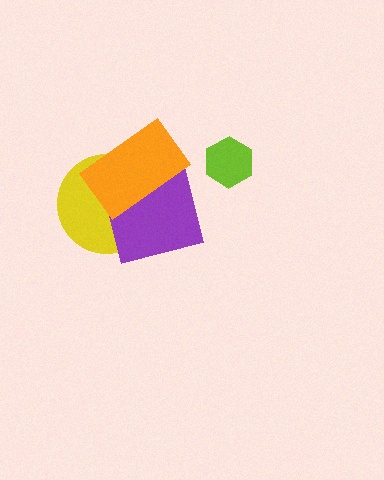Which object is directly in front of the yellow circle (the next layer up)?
The purple square is directly in front of the yellow circle.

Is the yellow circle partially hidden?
Yes, it is partially covered by another shape.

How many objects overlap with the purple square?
2 objects overlap with the purple square.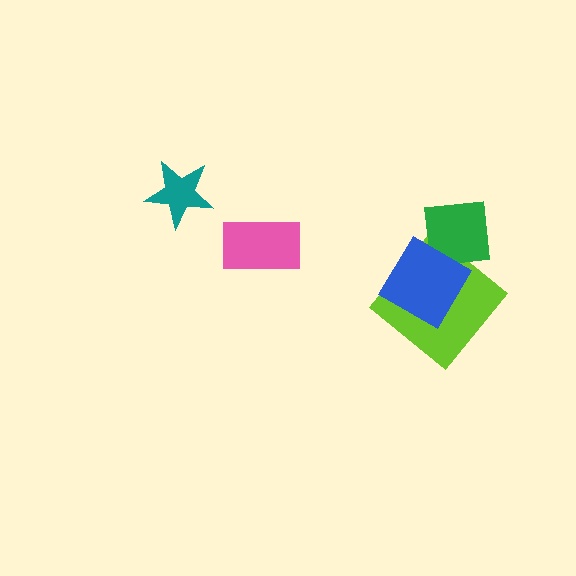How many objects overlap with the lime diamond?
2 objects overlap with the lime diamond.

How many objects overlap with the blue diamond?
1 object overlaps with the blue diamond.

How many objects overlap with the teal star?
0 objects overlap with the teal star.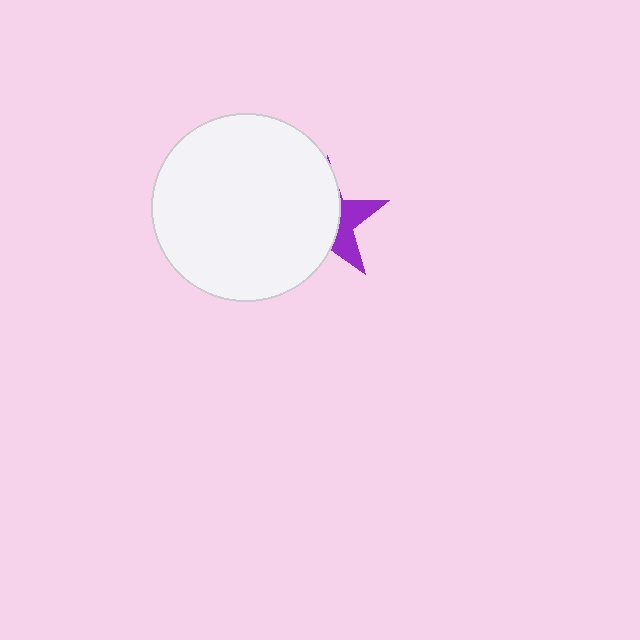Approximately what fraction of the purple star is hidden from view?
Roughly 67% of the purple star is hidden behind the white circle.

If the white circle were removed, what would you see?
You would see the complete purple star.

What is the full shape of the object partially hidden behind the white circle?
The partially hidden object is a purple star.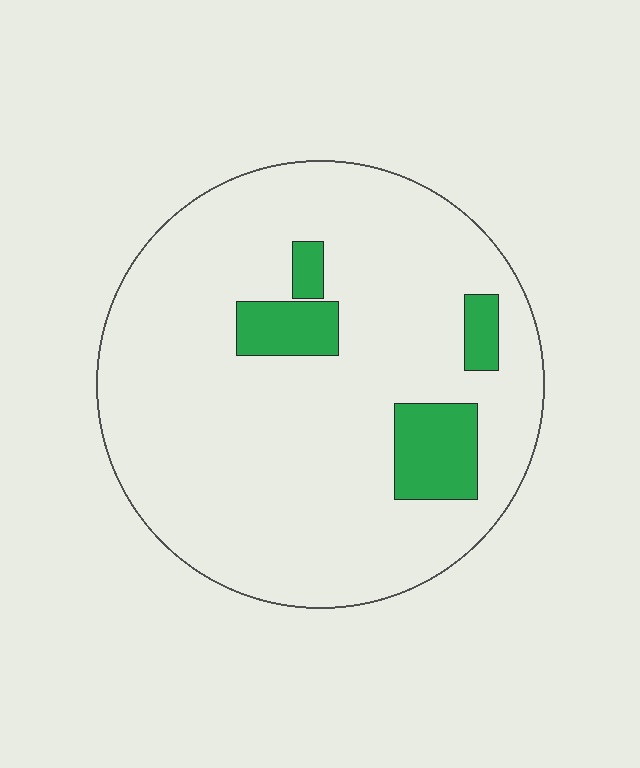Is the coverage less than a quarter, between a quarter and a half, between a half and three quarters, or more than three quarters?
Less than a quarter.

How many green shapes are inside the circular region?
4.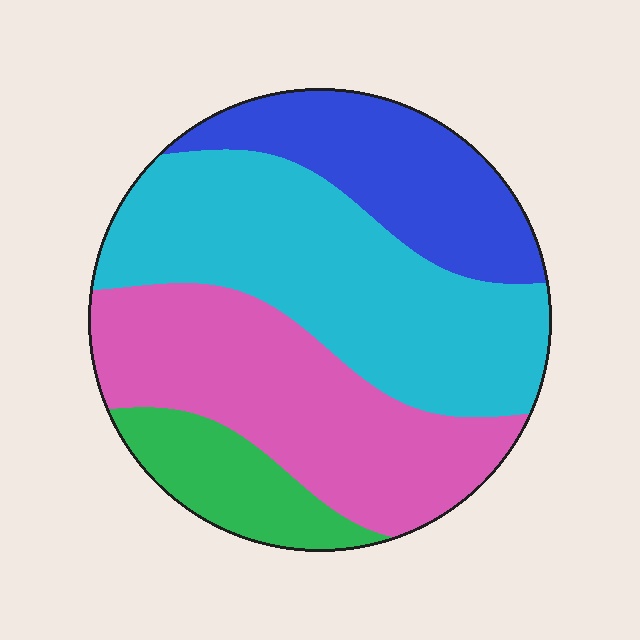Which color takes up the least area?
Green, at roughly 10%.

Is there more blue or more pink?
Pink.